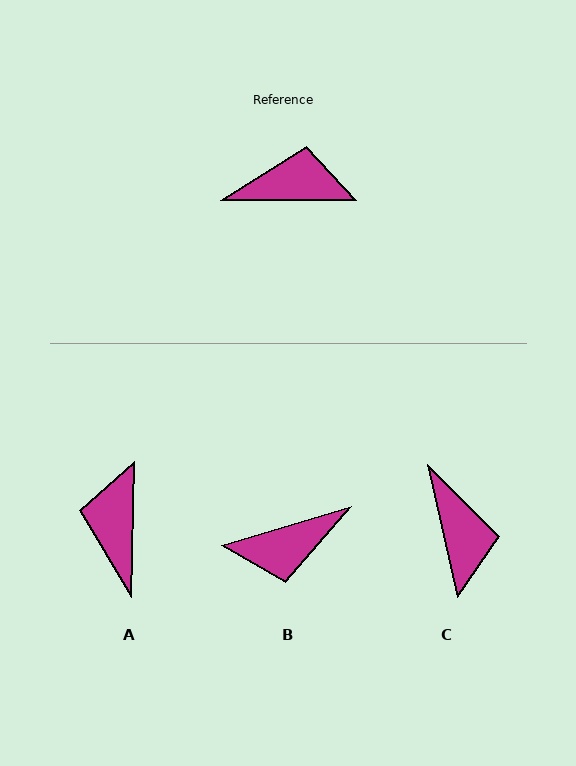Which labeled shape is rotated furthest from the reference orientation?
B, about 163 degrees away.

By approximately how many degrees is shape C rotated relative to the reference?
Approximately 77 degrees clockwise.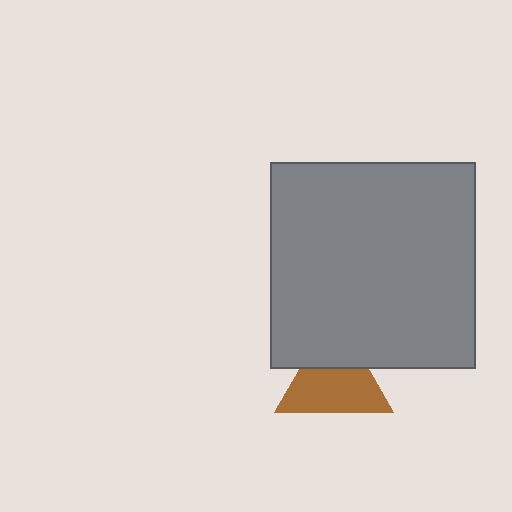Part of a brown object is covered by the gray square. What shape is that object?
It is a triangle.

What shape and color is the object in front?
The object in front is a gray square.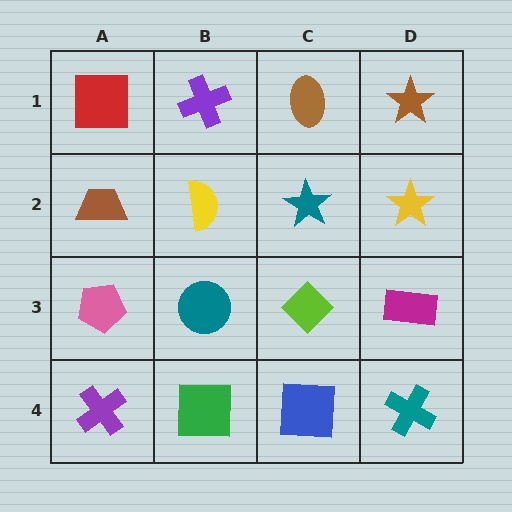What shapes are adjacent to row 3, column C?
A teal star (row 2, column C), a blue square (row 4, column C), a teal circle (row 3, column B), a magenta rectangle (row 3, column D).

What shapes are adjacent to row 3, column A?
A brown trapezoid (row 2, column A), a purple cross (row 4, column A), a teal circle (row 3, column B).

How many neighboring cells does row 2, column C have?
4.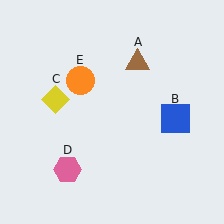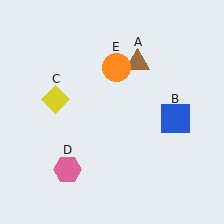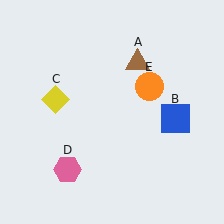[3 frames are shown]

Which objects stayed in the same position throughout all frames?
Brown triangle (object A) and blue square (object B) and yellow diamond (object C) and pink hexagon (object D) remained stationary.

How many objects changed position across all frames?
1 object changed position: orange circle (object E).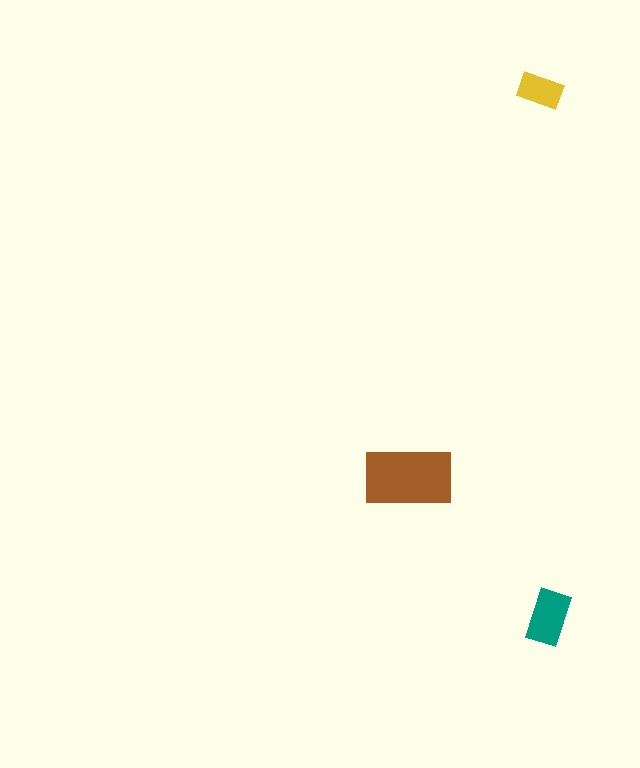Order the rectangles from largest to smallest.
the brown one, the teal one, the yellow one.